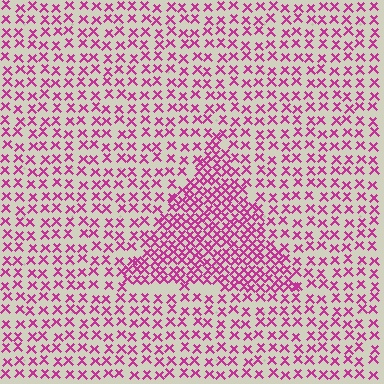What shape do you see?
I see a triangle.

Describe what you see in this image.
The image contains small magenta elements arranged at two different densities. A triangle-shaped region is visible where the elements are more densely packed than the surrounding area.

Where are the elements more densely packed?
The elements are more densely packed inside the triangle boundary.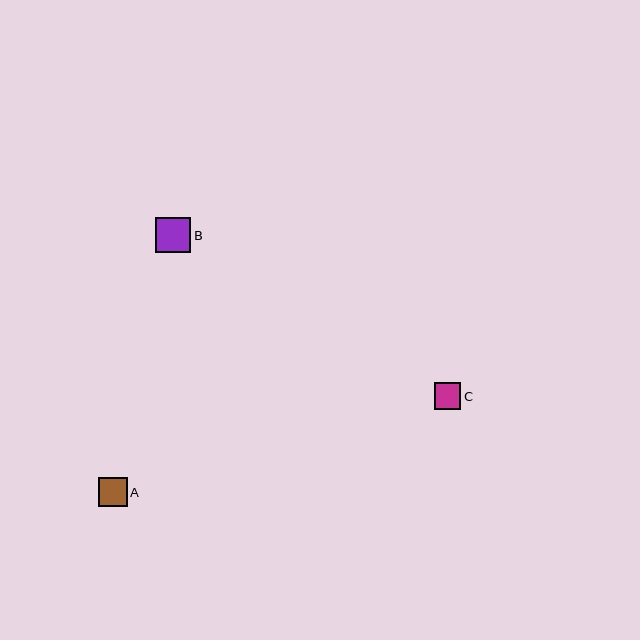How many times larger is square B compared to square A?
Square B is approximately 1.2 times the size of square A.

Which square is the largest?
Square B is the largest with a size of approximately 35 pixels.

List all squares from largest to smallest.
From largest to smallest: B, A, C.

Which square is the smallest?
Square C is the smallest with a size of approximately 26 pixels.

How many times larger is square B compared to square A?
Square B is approximately 1.2 times the size of square A.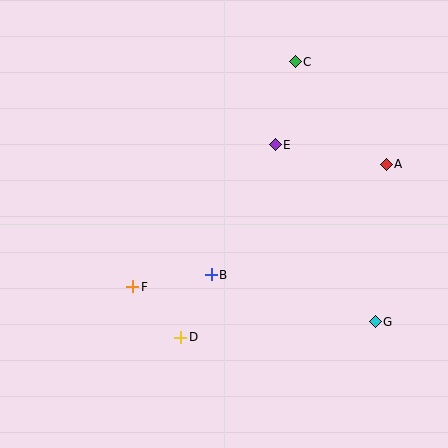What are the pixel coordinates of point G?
Point G is at (375, 322).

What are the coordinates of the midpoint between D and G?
The midpoint between D and G is at (278, 330).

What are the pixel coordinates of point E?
Point E is at (275, 145).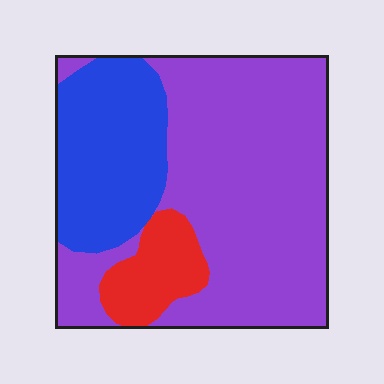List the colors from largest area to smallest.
From largest to smallest: purple, blue, red.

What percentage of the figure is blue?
Blue takes up about one quarter (1/4) of the figure.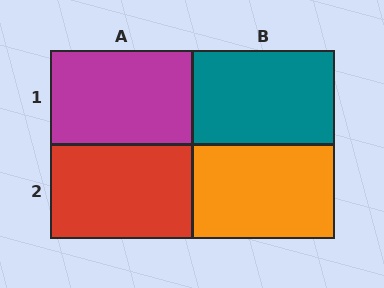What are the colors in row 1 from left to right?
Magenta, teal.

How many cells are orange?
1 cell is orange.